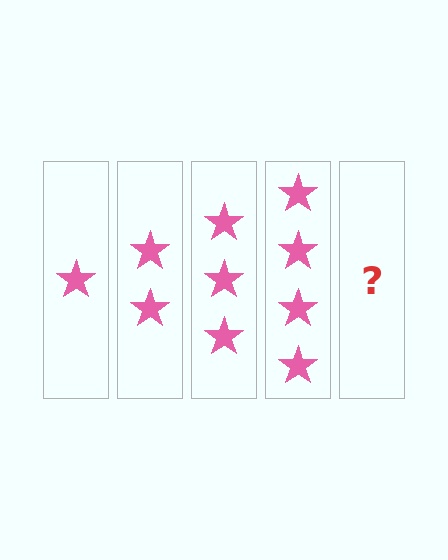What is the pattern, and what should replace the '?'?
The pattern is that each step adds one more star. The '?' should be 5 stars.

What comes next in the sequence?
The next element should be 5 stars.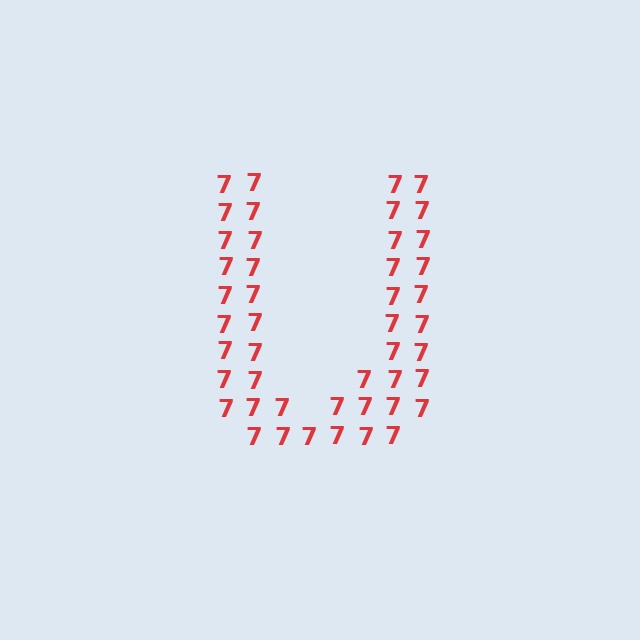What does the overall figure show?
The overall figure shows the letter U.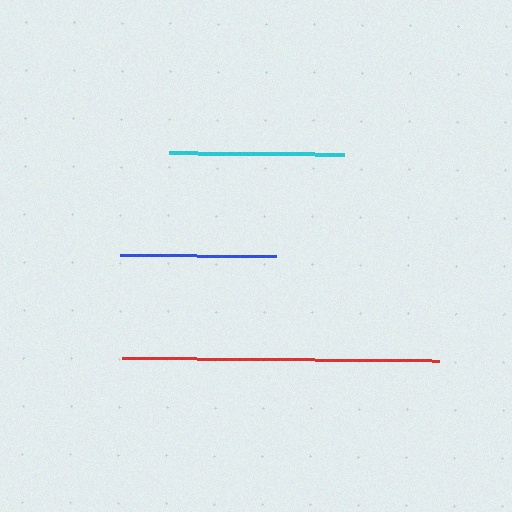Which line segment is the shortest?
The blue line is the shortest at approximately 156 pixels.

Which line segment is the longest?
The red line is the longest at approximately 317 pixels.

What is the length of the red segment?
The red segment is approximately 317 pixels long.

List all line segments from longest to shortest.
From longest to shortest: red, cyan, blue.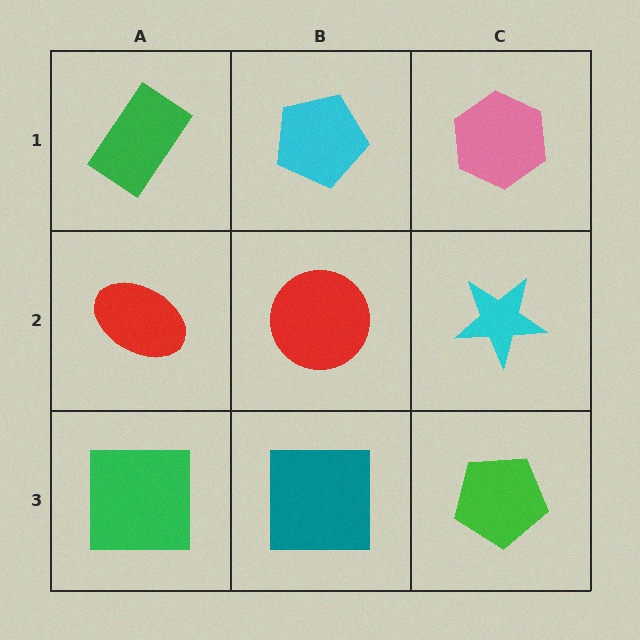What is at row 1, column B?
A cyan pentagon.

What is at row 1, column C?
A pink hexagon.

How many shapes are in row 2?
3 shapes.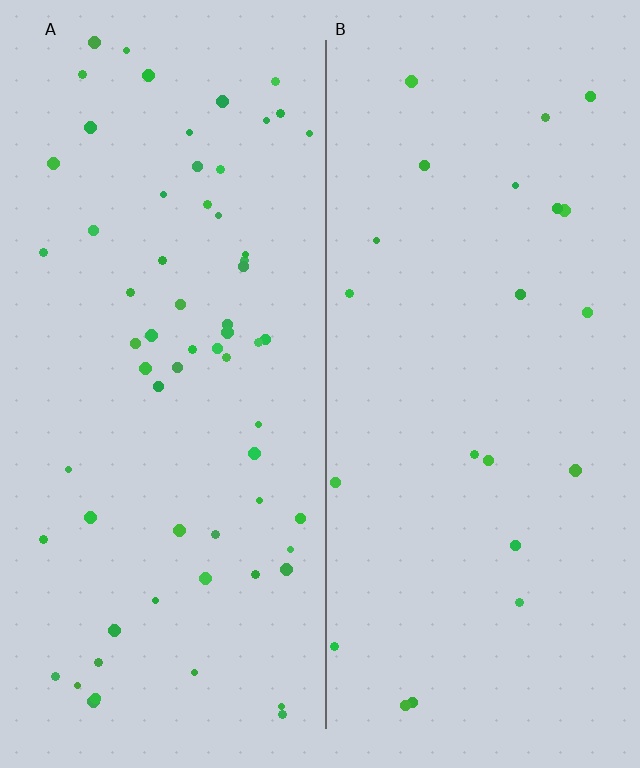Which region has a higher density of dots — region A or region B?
A (the left).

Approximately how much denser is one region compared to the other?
Approximately 2.9× — region A over region B.